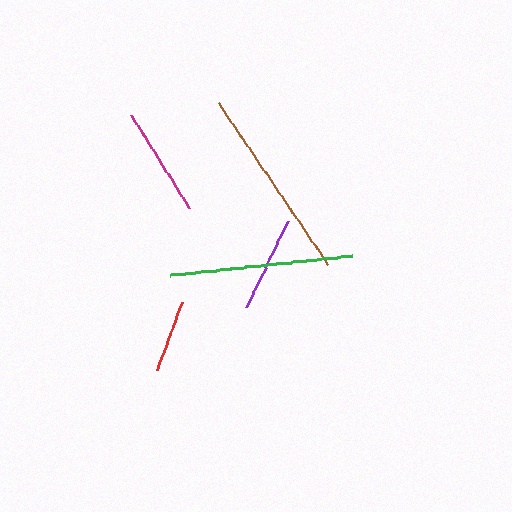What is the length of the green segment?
The green segment is approximately 182 pixels long.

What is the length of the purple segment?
The purple segment is approximately 97 pixels long.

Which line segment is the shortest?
The red line is the shortest at approximately 73 pixels.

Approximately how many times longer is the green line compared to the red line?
The green line is approximately 2.5 times the length of the red line.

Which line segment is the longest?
The brown line is the longest at approximately 195 pixels.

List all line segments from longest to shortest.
From longest to shortest: brown, green, magenta, purple, red.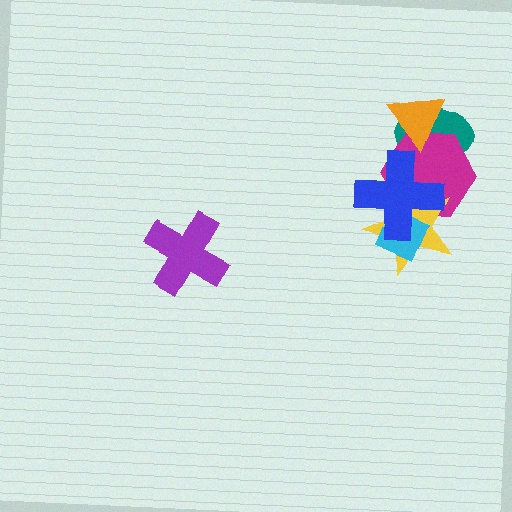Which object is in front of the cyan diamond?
The blue cross is in front of the cyan diamond.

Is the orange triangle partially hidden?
No, no other shape covers it.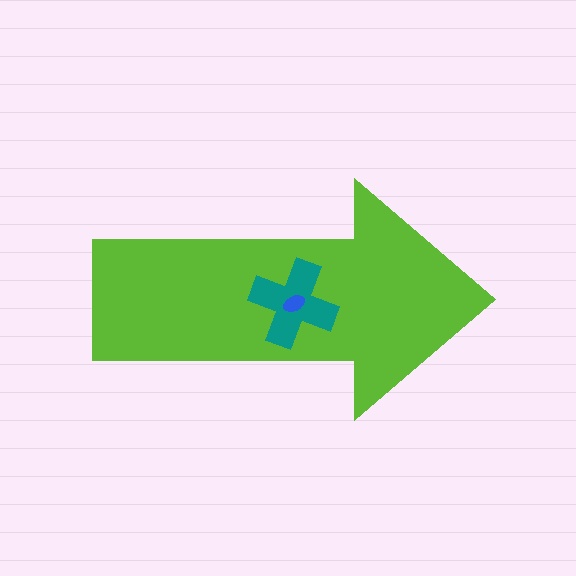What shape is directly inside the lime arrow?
The teal cross.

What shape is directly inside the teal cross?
The blue ellipse.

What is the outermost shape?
The lime arrow.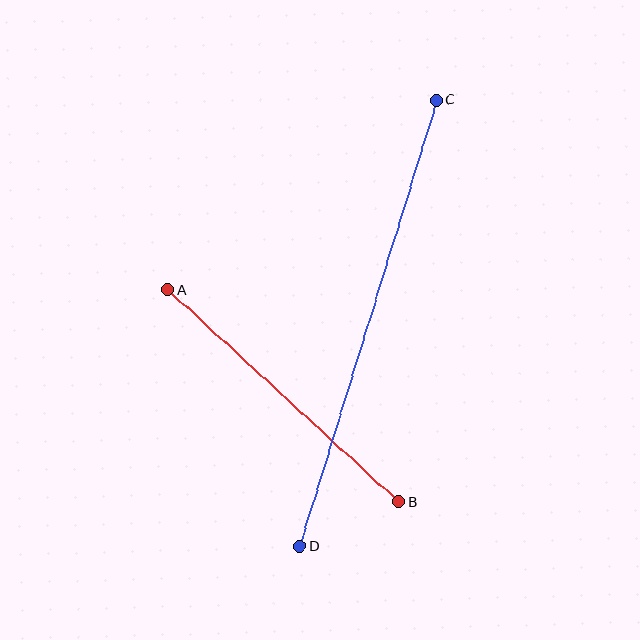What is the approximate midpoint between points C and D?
The midpoint is at approximately (368, 323) pixels.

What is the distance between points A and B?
The distance is approximately 313 pixels.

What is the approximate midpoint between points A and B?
The midpoint is at approximately (283, 396) pixels.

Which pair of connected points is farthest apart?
Points C and D are farthest apart.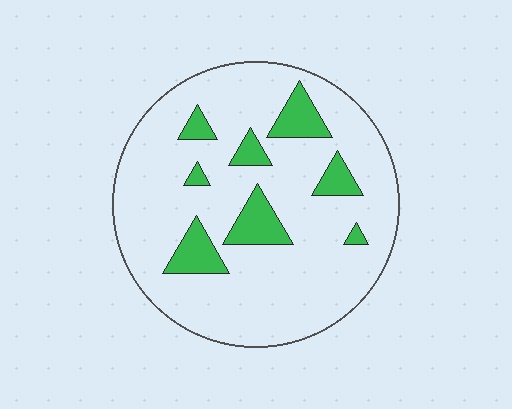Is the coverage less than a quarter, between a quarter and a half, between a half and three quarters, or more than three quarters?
Less than a quarter.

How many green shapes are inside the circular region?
8.